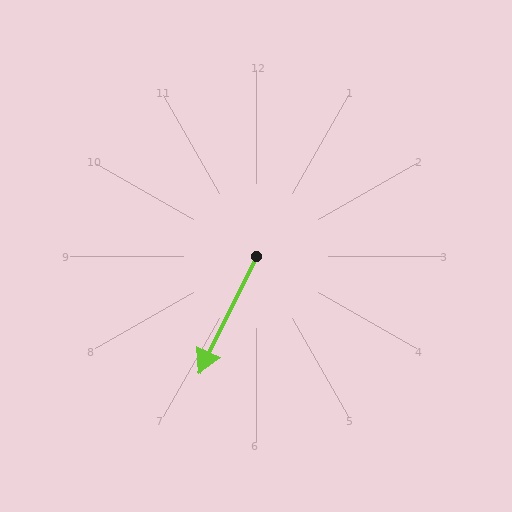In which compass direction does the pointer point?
Southwest.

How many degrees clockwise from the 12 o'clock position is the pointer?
Approximately 206 degrees.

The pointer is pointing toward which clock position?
Roughly 7 o'clock.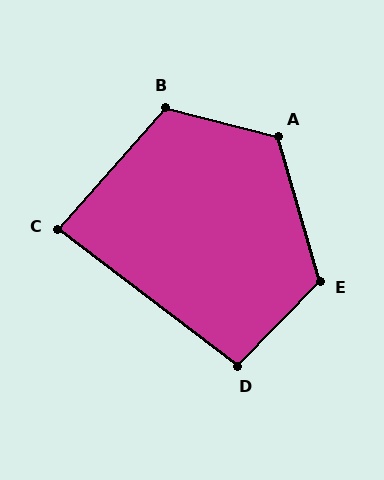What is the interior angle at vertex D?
Approximately 97 degrees (obtuse).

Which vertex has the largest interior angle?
A, at approximately 120 degrees.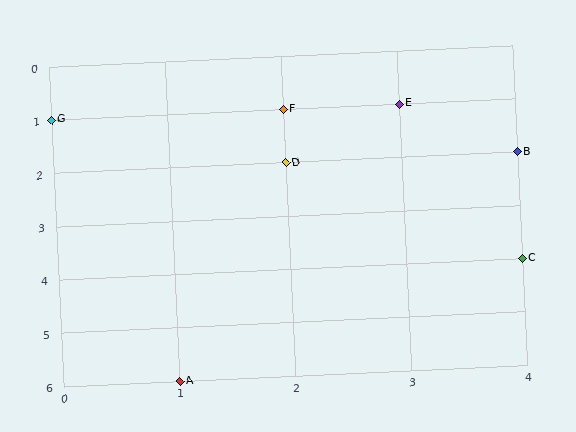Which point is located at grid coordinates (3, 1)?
Point E is at (3, 1).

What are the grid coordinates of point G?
Point G is at grid coordinates (0, 1).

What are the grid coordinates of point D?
Point D is at grid coordinates (2, 2).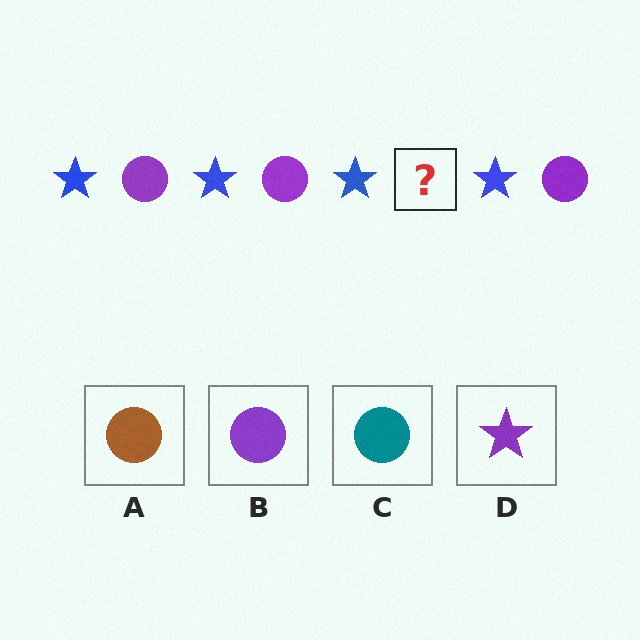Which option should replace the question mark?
Option B.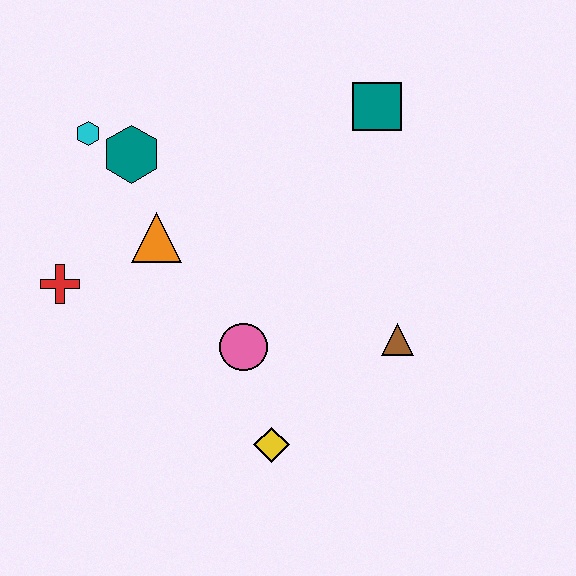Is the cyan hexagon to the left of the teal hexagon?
Yes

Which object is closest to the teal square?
The brown triangle is closest to the teal square.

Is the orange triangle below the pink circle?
No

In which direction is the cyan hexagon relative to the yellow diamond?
The cyan hexagon is above the yellow diamond.